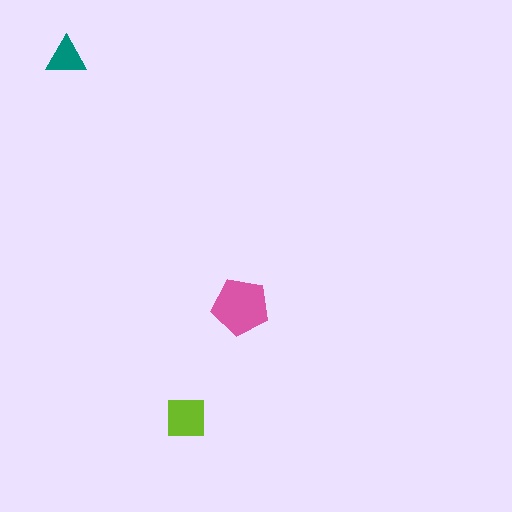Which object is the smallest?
The teal triangle.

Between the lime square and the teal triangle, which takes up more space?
The lime square.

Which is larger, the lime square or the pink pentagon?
The pink pentagon.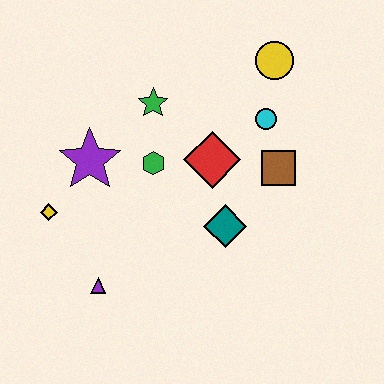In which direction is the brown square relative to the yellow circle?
The brown square is below the yellow circle.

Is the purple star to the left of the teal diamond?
Yes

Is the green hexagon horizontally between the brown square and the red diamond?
No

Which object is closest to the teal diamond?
The red diamond is closest to the teal diamond.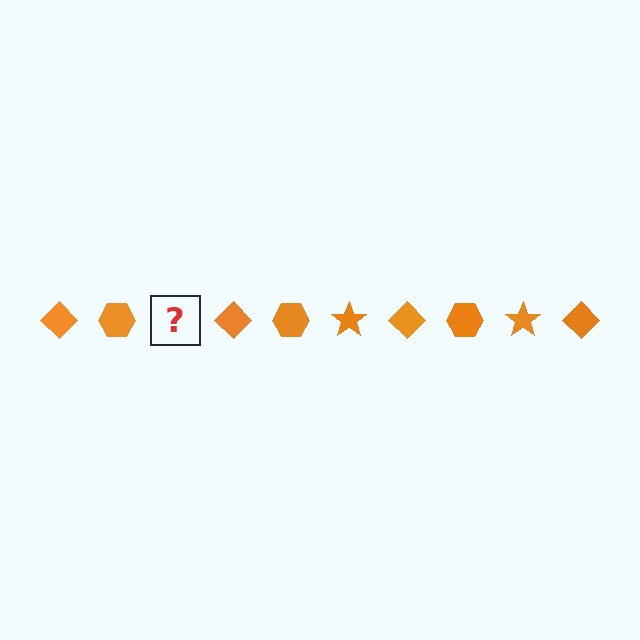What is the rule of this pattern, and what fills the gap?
The rule is that the pattern cycles through diamond, hexagon, star shapes in orange. The gap should be filled with an orange star.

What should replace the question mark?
The question mark should be replaced with an orange star.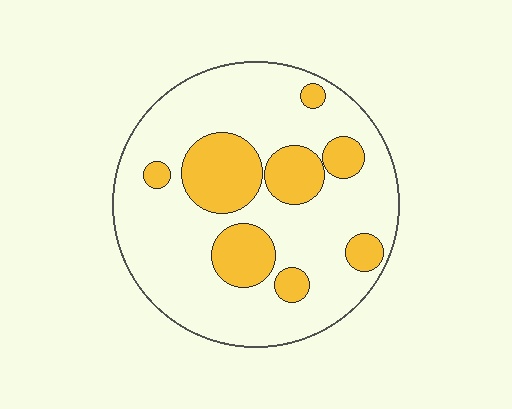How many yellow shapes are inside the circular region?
8.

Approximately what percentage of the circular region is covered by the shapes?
Approximately 25%.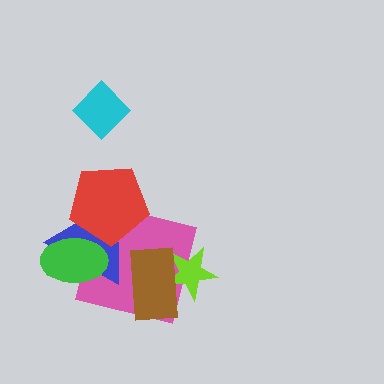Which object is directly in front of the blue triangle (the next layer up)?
The green ellipse is directly in front of the blue triangle.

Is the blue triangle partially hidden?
Yes, it is partially covered by another shape.